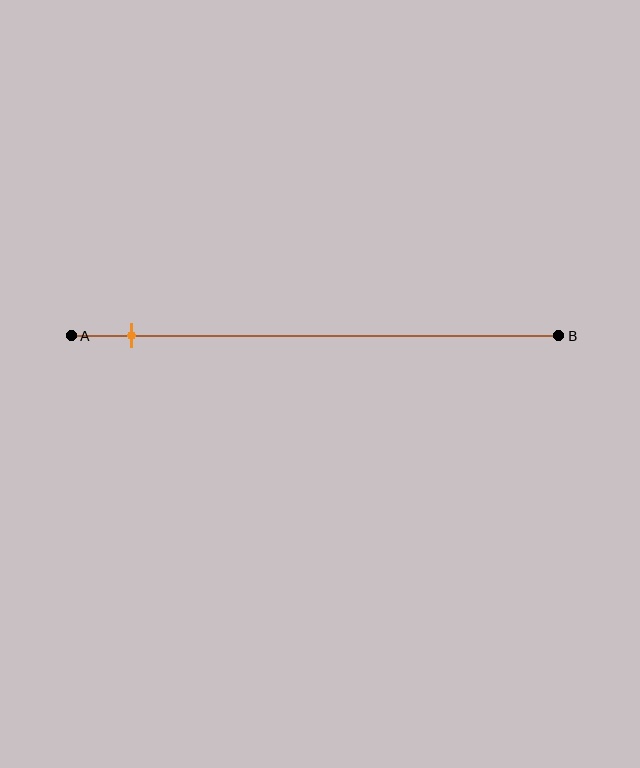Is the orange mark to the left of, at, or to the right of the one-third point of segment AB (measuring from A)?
The orange mark is to the left of the one-third point of segment AB.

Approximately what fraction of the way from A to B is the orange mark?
The orange mark is approximately 10% of the way from A to B.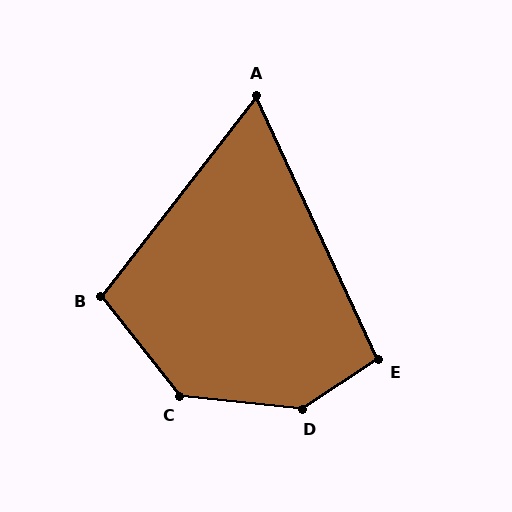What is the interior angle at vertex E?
Approximately 98 degrees (obtuse).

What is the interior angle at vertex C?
Approximately 134 degrees (obtuse).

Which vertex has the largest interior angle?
D, at approximately 141 degrees.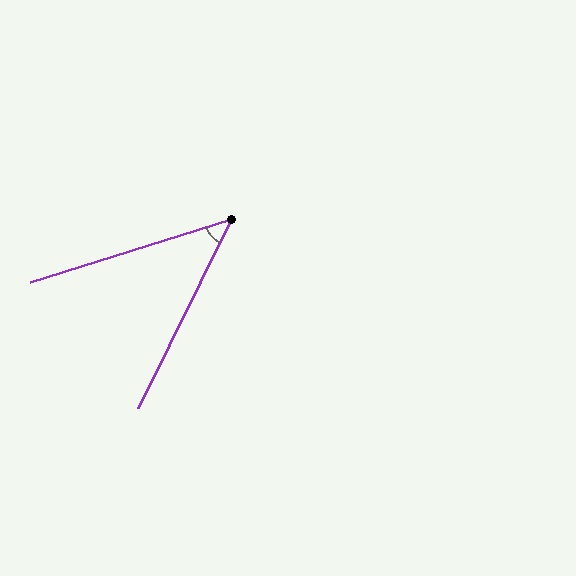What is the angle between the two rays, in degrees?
Approximately 46 degrees.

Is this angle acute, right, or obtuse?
It is acute.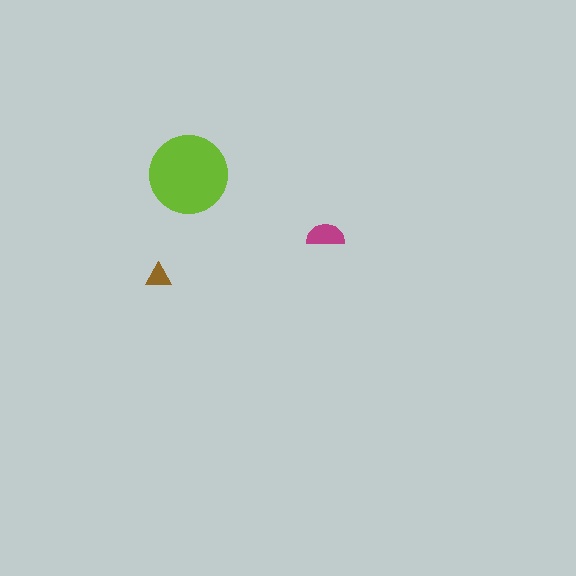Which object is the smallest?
The brown triangle.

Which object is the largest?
The lime circle.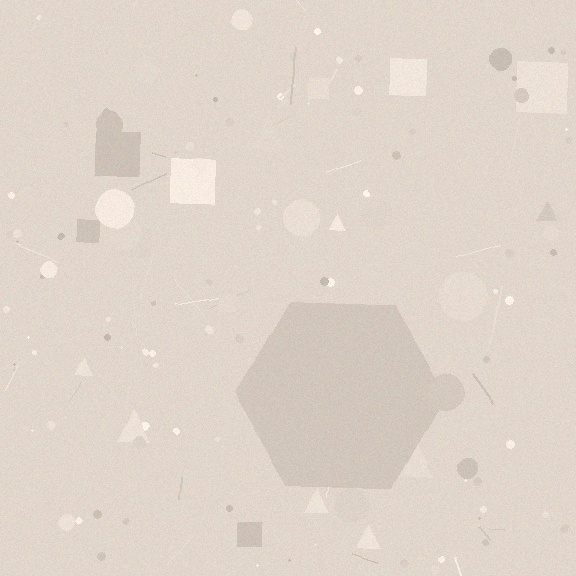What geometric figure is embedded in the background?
A hexagon is embedded in the background.